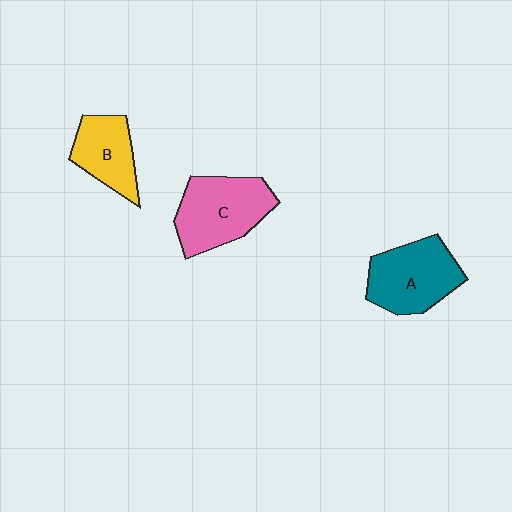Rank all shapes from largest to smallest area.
From largest to smallest: C (pink), A (teal), B (yellow).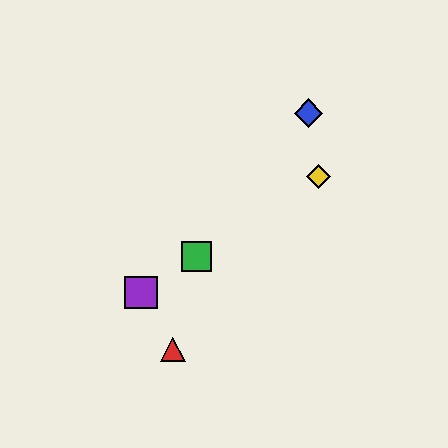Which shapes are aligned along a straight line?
The green square, the yellow diamond, the purple square are aligned along a straight line.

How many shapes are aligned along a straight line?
3 shapes (the green square, the yellow diamond, the purple square) are aligned along a straight line.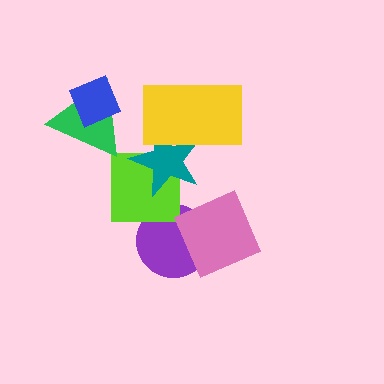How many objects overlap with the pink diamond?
1 object overlaps with the pink diamond.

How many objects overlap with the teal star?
2 objects overlap with the teal star.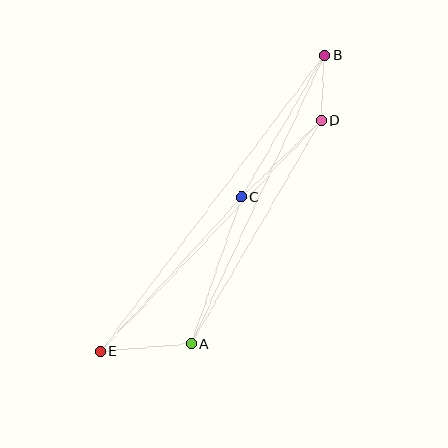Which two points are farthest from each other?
Points B and E are farthest from each other.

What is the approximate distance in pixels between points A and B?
The distance between A and B is approximately 317 pixels.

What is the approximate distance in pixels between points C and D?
The distance between C and D is approximately 111 pixels.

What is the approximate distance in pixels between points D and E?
The distance between D and E is approximately 320 pixels.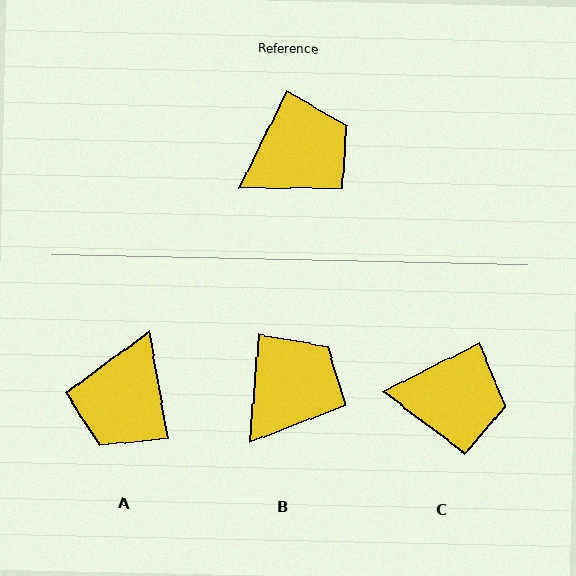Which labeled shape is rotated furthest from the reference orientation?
A, about 144 degrees away.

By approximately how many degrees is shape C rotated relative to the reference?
Approximately 37 degrees clockwise.